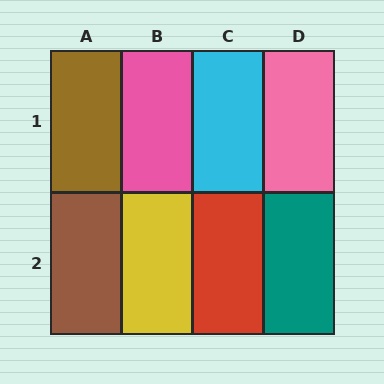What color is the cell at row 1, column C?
Cyan.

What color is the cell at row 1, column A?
Brown.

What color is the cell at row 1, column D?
Pink.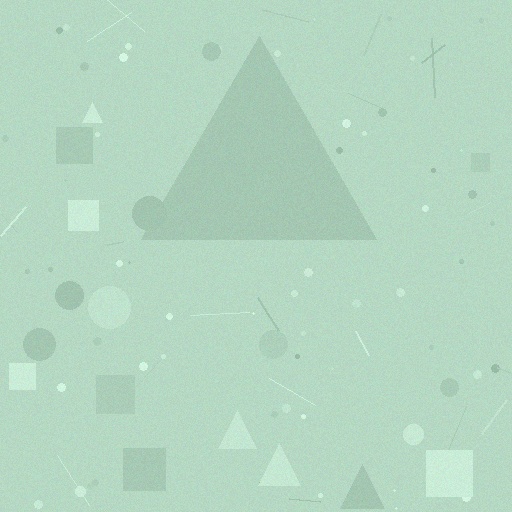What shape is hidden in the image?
A triangle is hidden in the image.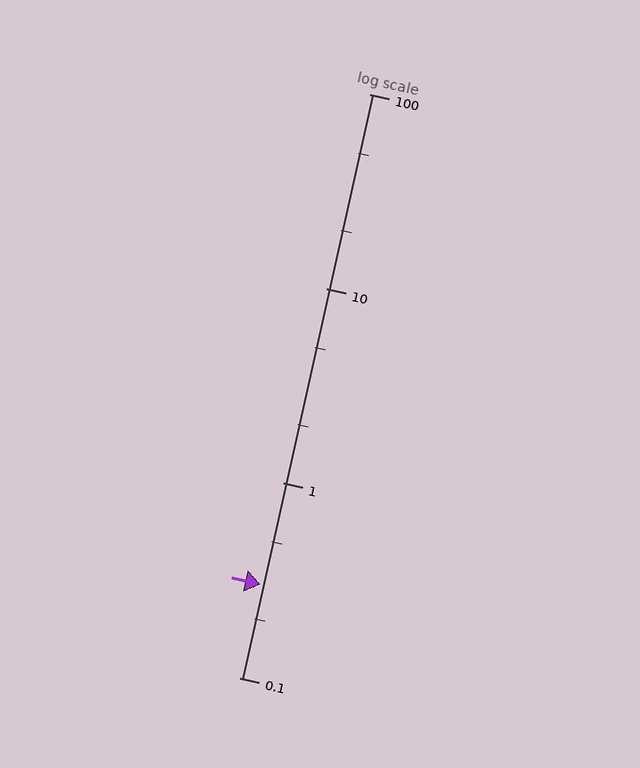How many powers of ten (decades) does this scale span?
The scale spans 3 decades, from 0.1 to 100.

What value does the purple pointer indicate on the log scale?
The pointer indicates approximately 0.3.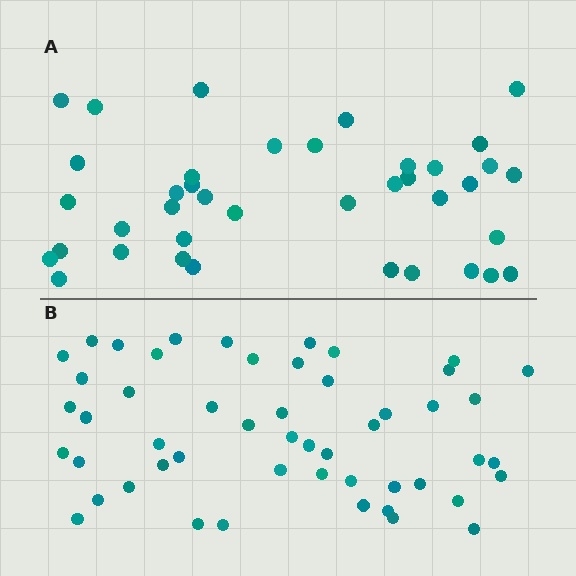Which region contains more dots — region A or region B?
Region B (the bottom region) has more dots.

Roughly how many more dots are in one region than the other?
Region B has roughly 12 or so more dots than region A.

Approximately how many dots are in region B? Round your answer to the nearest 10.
About 50 dots. (The exact count is 51, which rounds to 50.)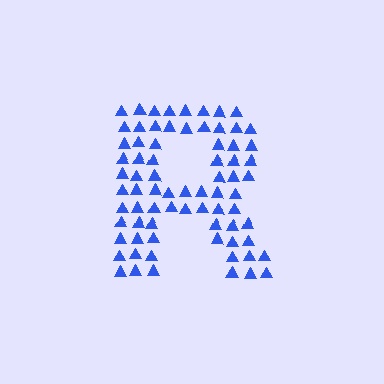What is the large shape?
The large shape is the letter R.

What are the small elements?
The small elements are triangles.